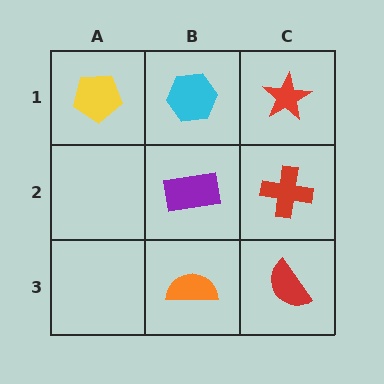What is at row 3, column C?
A red semicircle.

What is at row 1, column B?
A cyan hexagon.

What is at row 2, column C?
A red cross.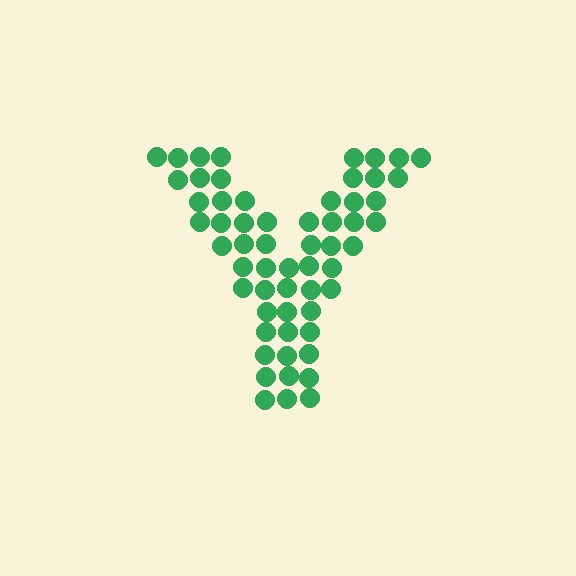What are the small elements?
The small elements are circles.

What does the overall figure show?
The overall figure shows the letter Y.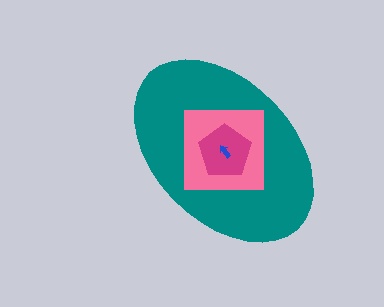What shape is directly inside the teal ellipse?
The pink square.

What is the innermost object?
The blue arrow.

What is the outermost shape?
The teal ellipse.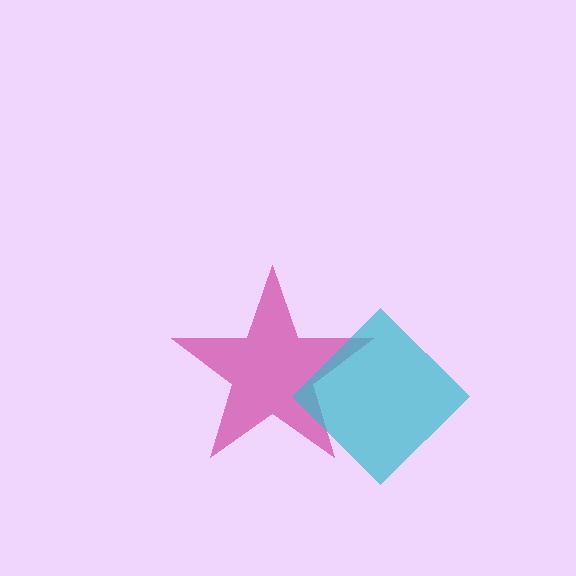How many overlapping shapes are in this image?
There are 2 overlapping shapes in the image.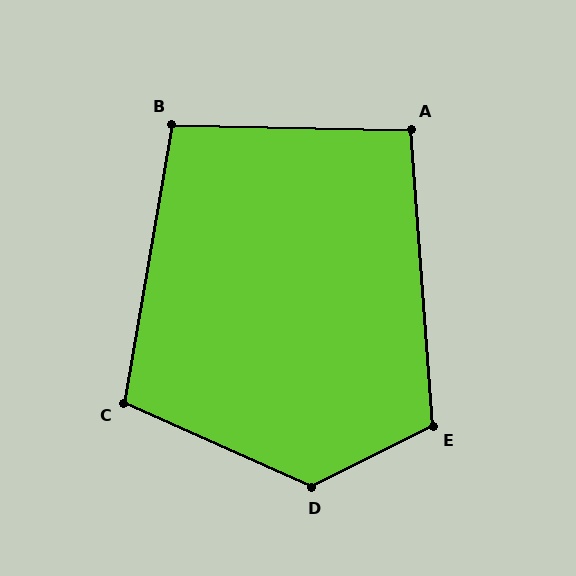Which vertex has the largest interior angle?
D, at approximately 129 degrees.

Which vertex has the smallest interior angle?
A, at approximately 95 degrees.